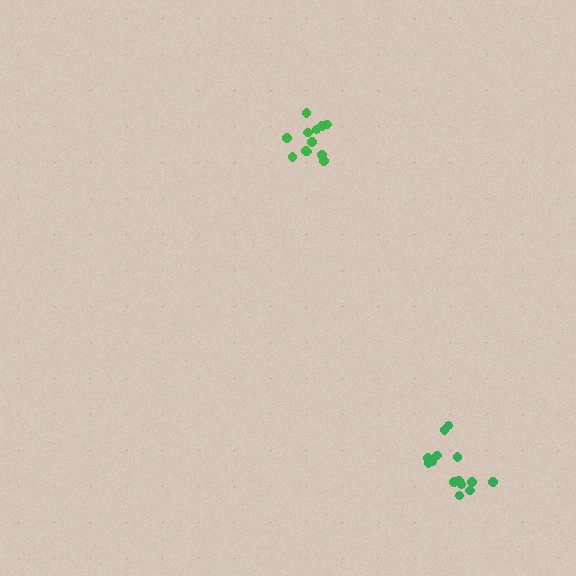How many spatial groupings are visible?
There are 2 spatial groupings.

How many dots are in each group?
Group 1: 12 dots, Group 2: 14 dots (26 total).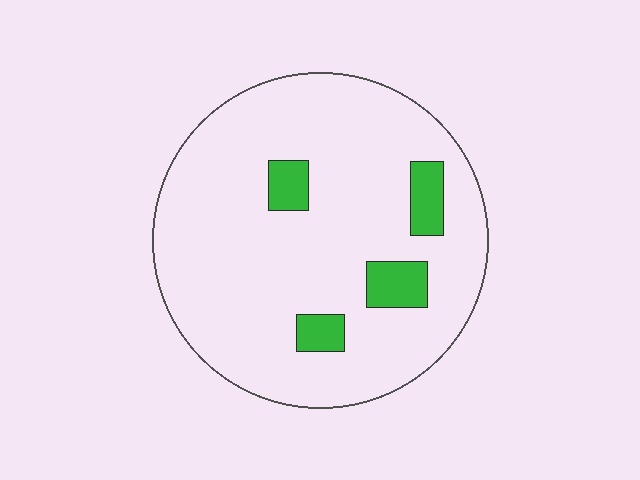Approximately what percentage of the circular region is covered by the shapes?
Approximately 10%.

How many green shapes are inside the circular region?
4.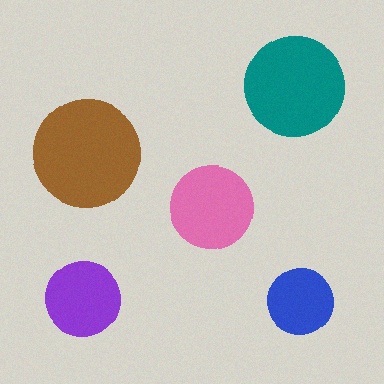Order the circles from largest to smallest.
the brown one, the teal one, the pink one, the purple one, the blue one.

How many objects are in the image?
There are 5 objects in the image.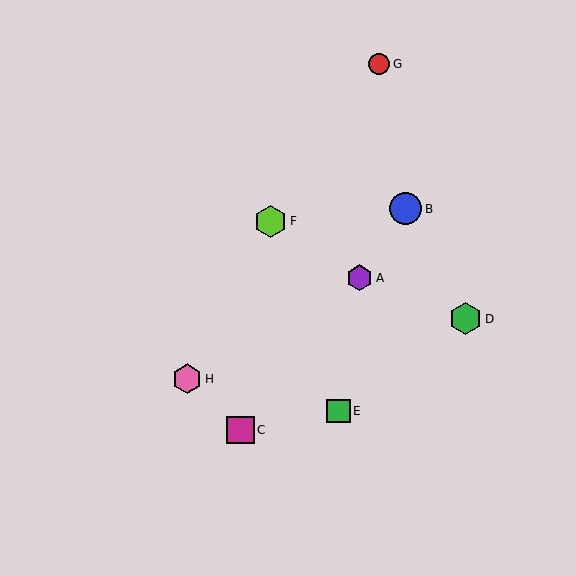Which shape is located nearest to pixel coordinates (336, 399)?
The green square (labeled E) at (338, 411) is nearest to that location.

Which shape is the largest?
The lime hexagon (labeled F) is the largest.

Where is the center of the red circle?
The center of the red circle is at (379, 64).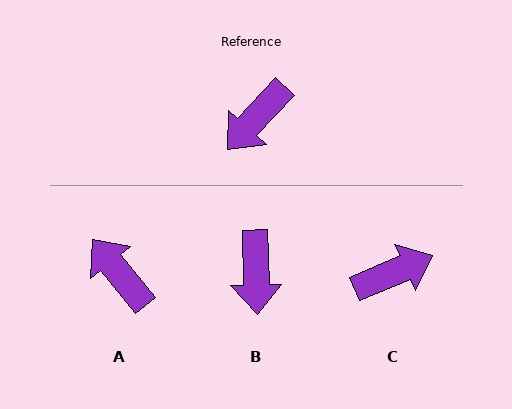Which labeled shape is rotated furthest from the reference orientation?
C, about 156 degrees away.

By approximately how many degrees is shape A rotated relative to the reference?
Approximately 99 degrees clockwise.